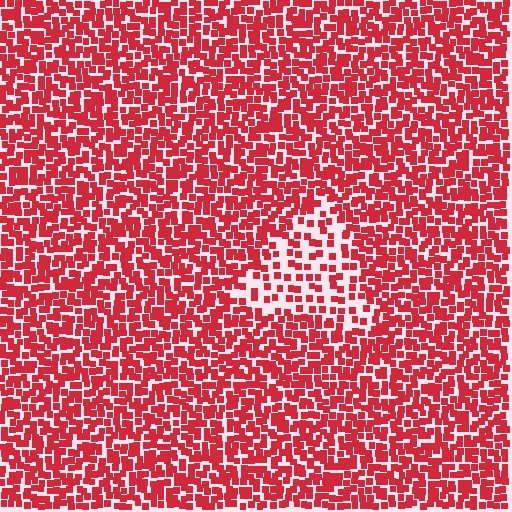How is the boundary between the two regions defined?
The boundary is defined by a change in element density (approximately 2.1x ratio). All elements are the same color, size, and shape.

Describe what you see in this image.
The image contains small red elements arranged at two different densities. A triangle-shaped region is visible where the elements are less densely packed than the surrounding area.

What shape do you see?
I see a triangle.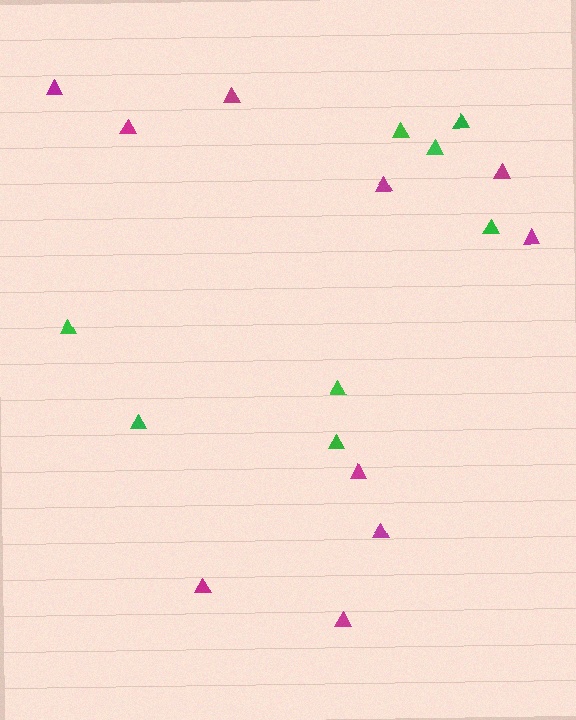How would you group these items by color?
There are 2 groups: one group of magenta triangles (10) and one group of green triangles (8).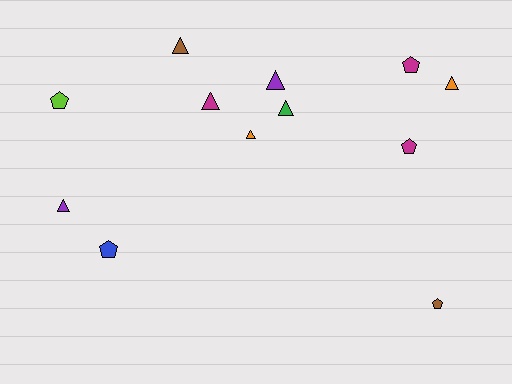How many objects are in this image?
There are 12 objects.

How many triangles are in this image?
There are 7 triangles.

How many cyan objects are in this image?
There are no cyan objects.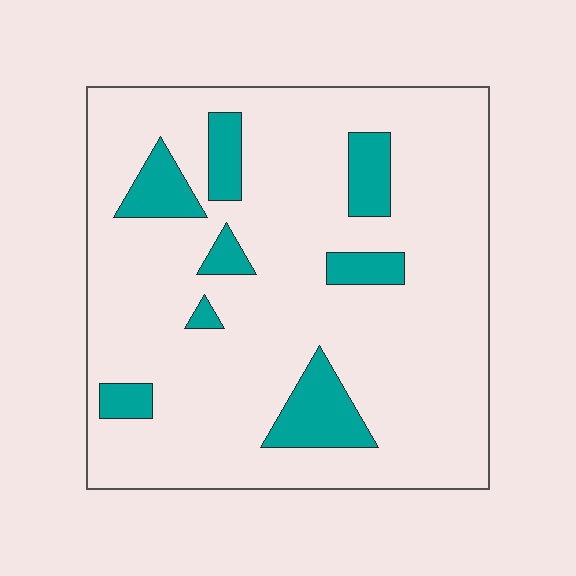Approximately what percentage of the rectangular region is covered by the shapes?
Approximately 15%.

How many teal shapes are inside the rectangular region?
8.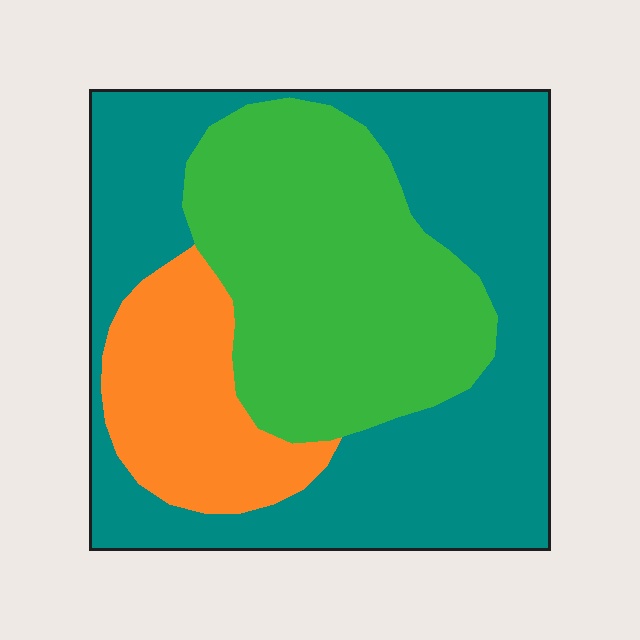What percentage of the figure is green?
Green takes up between a quarter and a half of the figure.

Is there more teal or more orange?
Teal.